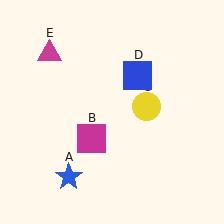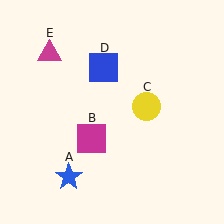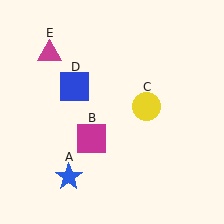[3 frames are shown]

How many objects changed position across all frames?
1 object changed position: blue square (object D).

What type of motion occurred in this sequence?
The blue square (object D) rotated counterclockwise around the center of the scene.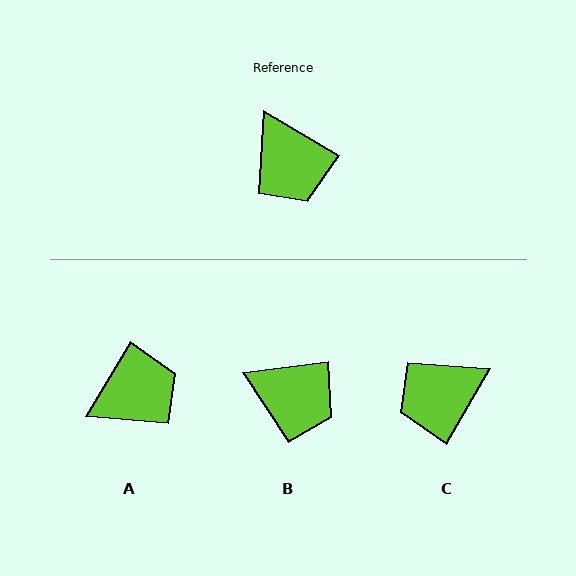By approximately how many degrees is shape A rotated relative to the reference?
Approximately 89 degrees counter-clockwise.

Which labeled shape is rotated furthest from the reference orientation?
C, about 90 degrees away.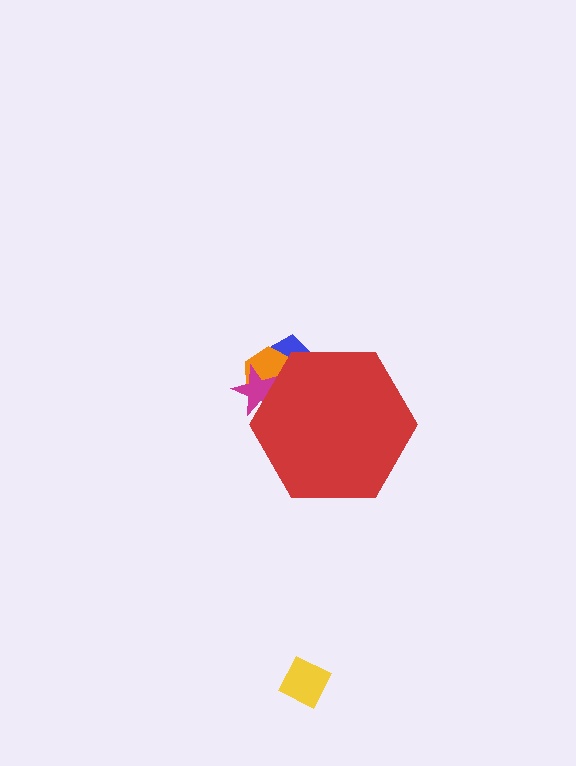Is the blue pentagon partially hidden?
Yes, the blue pentagon is partially hidden behind the red hexagon.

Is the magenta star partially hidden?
Yes, the magenta star is partially hidden behind the red hexagon.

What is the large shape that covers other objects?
A red hexagon.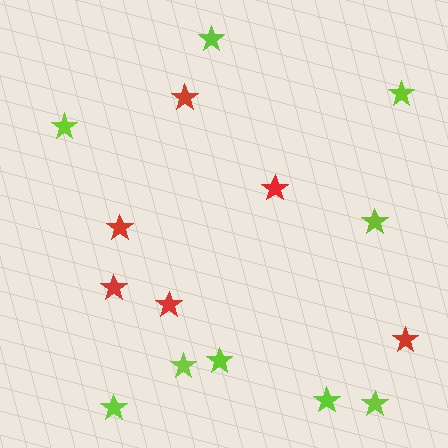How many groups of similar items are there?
There are 2 groups: one group of red stars (6) and one group of lime stars (9).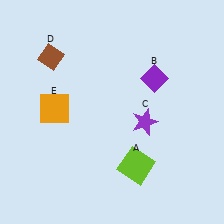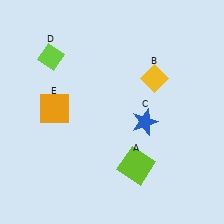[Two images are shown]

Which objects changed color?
B changed from purple to yellow. C changed from purple to blue. D changed from brown to lime.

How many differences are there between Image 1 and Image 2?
There are 3 differences between the two images.